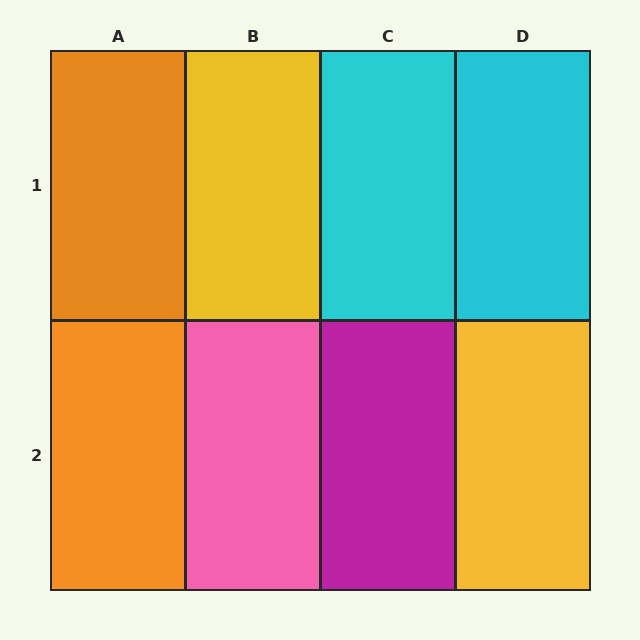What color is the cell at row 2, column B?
Pink.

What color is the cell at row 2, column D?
Yellow.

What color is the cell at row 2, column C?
Magenta.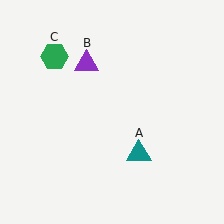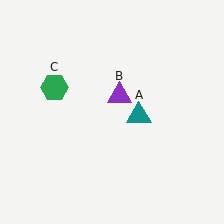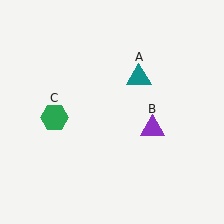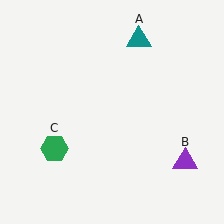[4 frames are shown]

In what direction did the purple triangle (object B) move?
The purple triangle (object B) moved down and to the right.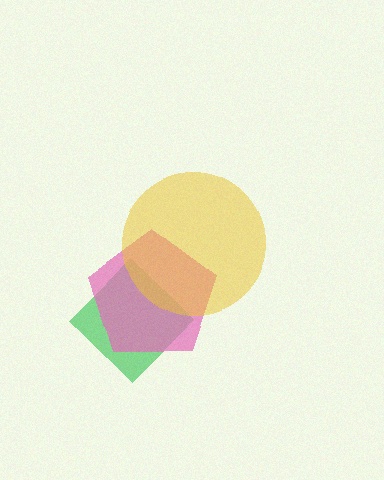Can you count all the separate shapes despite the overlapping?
Yes, there are 3 separate shapes.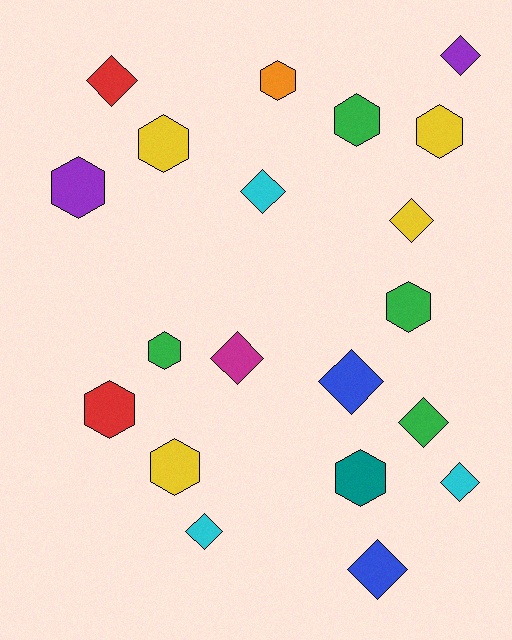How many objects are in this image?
There are 20 objects.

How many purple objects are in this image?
There are 2 purple objects.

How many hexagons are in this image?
There are 10 hexagons.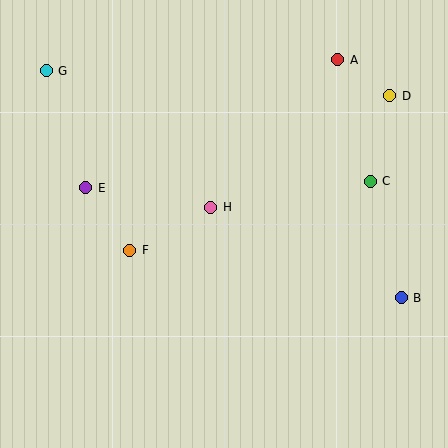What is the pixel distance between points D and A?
The distance between D and A is 63 pixels.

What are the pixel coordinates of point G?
Point G is at (46, 71).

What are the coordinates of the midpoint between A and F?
The midpoint between A and F is at (234, 155).